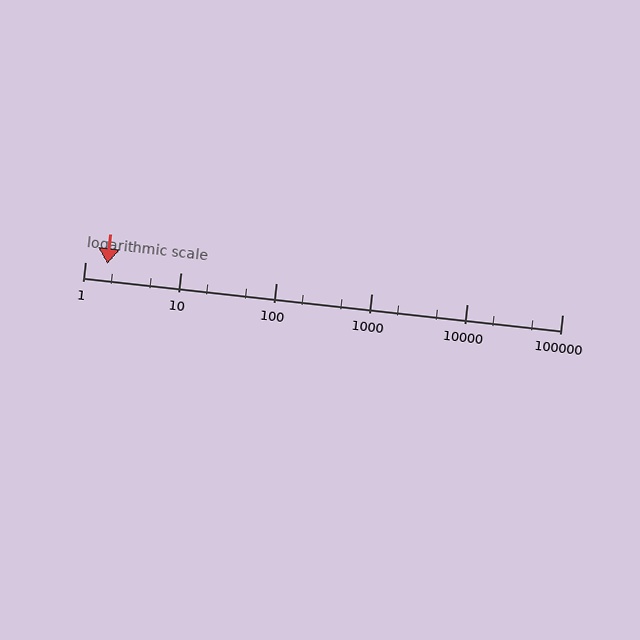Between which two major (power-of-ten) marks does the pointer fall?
The pointer is between 1 and 10.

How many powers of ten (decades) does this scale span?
The scale spans 5 decades, from 1 to 100000.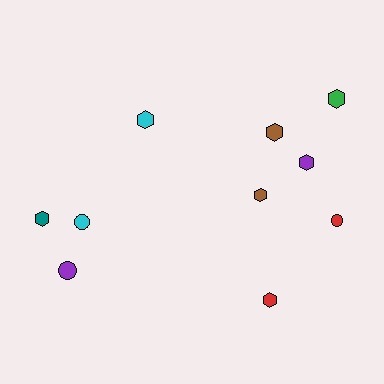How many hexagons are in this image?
There are 7 hexagons.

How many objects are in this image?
There are 10 objects.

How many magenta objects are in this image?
There are no magenta objects.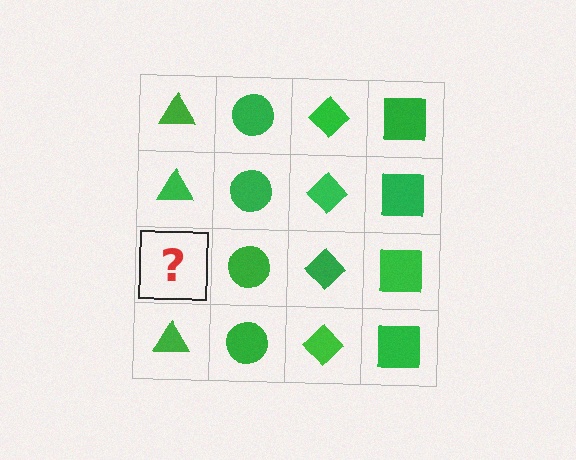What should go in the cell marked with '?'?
The missing cell should contain a green triangle.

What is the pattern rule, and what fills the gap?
The rule is that each column has a consistent shape. The gap should be filled with a green triangle.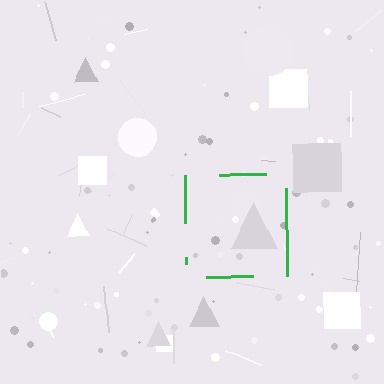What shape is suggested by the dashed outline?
The dashed outline suggests a square.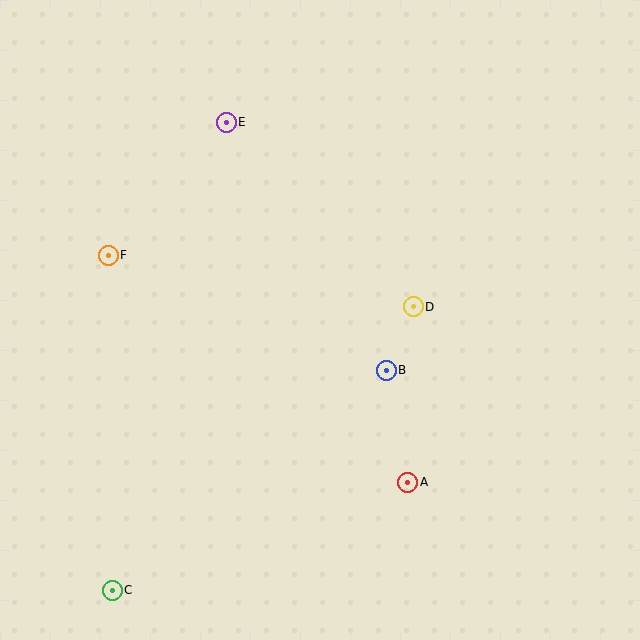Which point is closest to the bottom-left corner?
Point C is closest to the bottom-left corner.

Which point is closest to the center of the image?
Point B at (386, 370) is closest to the center.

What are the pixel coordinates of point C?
Point C is at (112, 590).